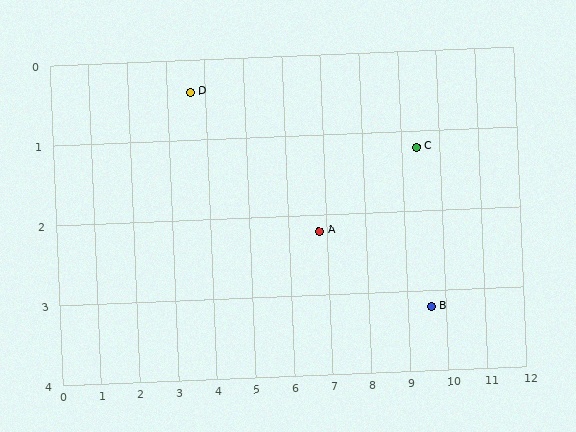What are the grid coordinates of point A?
Point A is at approximately (6.8, 2.2).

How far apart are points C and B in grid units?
Points C and B are about 2.0 grid units apart.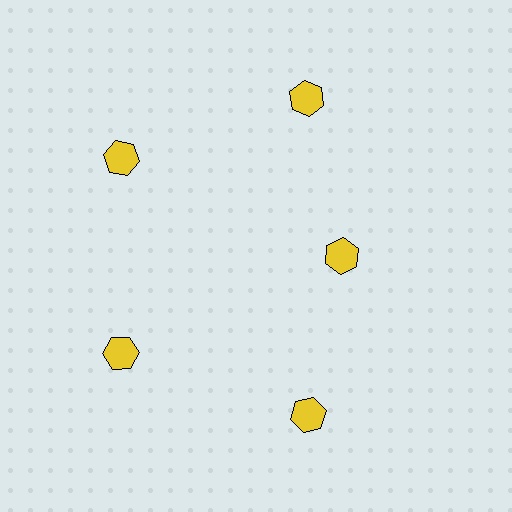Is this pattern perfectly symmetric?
No. The 5 yellow hexagons are arranged in a ring, but one element near the 3 o'clock position is pulled inward toward the center, breaking the 5-fold rotational symmetry.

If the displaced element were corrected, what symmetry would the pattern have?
It would have 5-fold rotational symmetry — the pattern would map onto itself every 72 degrees.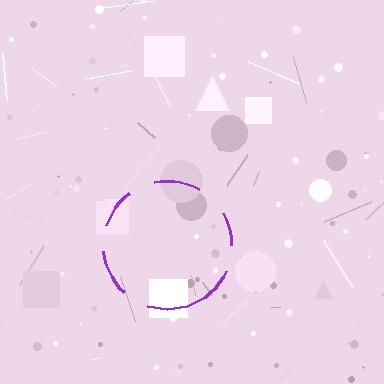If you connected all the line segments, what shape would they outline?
They would outline a circle.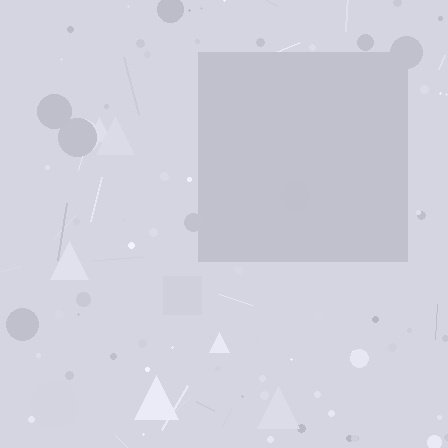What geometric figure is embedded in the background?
A square is embedded in the background.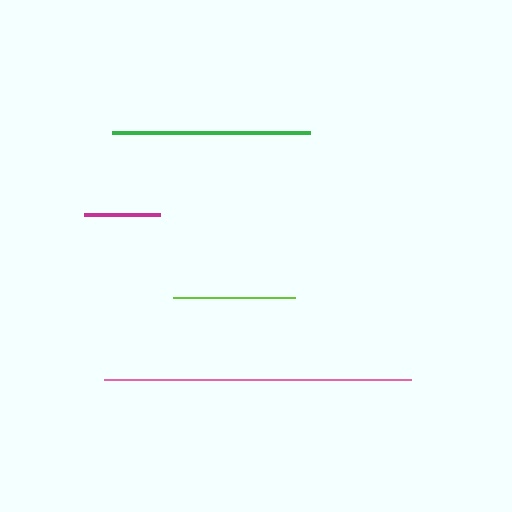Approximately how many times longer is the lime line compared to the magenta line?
The lime line is approximately 1.6 times the length of the magenta line.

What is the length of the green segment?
The green segment is approximately 198 pixels long.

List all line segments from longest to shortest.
From longest to shortest: pink, green, lime, magenta.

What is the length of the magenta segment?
The magenta segment is approximately 77 pixels long.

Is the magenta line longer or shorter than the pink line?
The pink line is longer than the magenta line.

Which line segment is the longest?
The pink line is the longest at approximately 307 pixels.